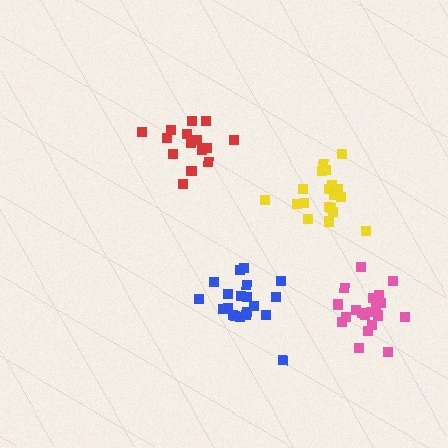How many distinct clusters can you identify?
There are 4 distinct clusters.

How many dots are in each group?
Group 1: 20 dots, Group 2: 20 dots, Group 3: 15 dots, Group 4: 20 dots (75 total).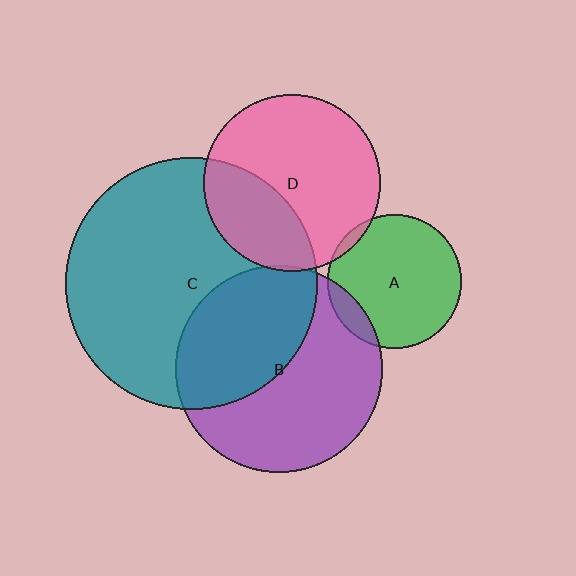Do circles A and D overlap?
Yes.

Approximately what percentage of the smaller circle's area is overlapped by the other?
Approximately 5%.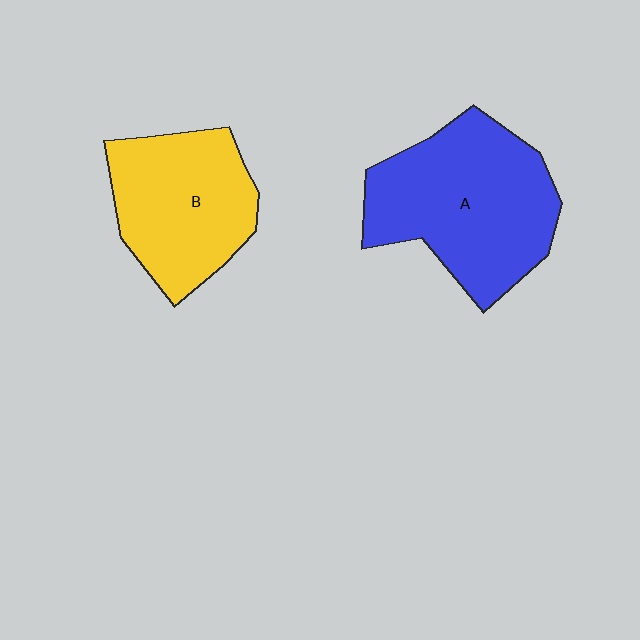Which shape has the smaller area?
Shape B (yellow).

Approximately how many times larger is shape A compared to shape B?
Approximately 1.3 times.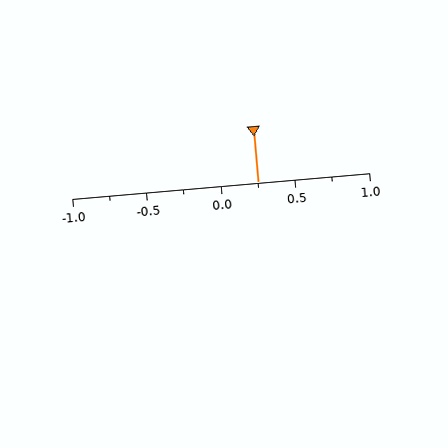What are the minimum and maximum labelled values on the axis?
The axis runs from -1.0 to 1.0.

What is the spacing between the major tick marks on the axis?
The major ticks are spaced 0.5 apart.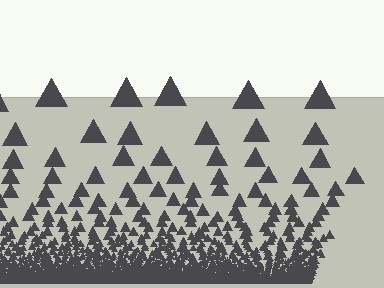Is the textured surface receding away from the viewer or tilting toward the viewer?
The surface appears to tilt toward the viewer. Texture elements get larger and sparser toward the top.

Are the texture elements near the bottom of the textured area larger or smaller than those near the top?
Smaller. The gradient is inverted — elements near the bottom are smaller and denser.